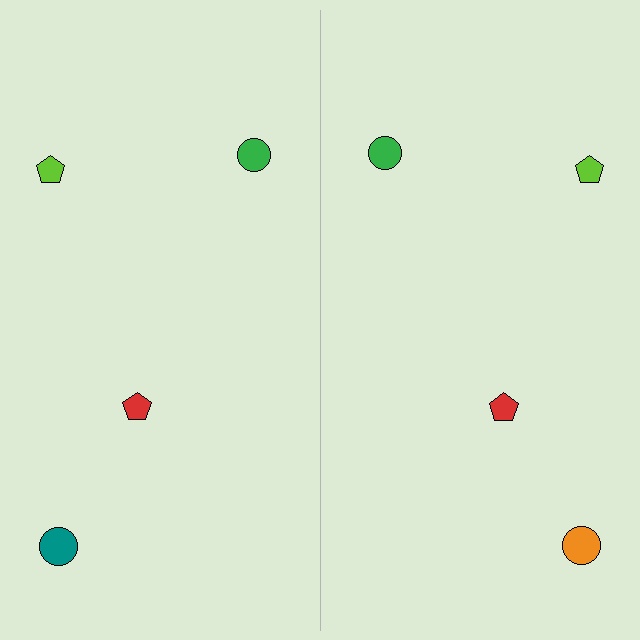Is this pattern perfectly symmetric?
No, the pattern is not perfectly symmetric. The orange circle on the right side breaks the symmetry — its mirror counterpart is teal.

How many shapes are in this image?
There are 8 shapes in this image.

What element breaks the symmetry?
The orange circle on the right side breaks the symmetry — its mirror counterpart is teal.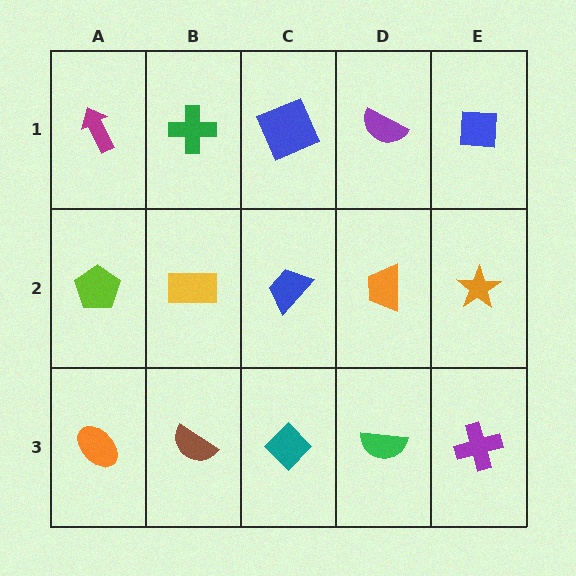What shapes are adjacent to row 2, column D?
A purple semicircle (row 1, column D), a green semicircle (row 3, column D), a blue trapezoid (row 2, column C), an orange star (row 2, column E).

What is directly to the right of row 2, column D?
An orange star.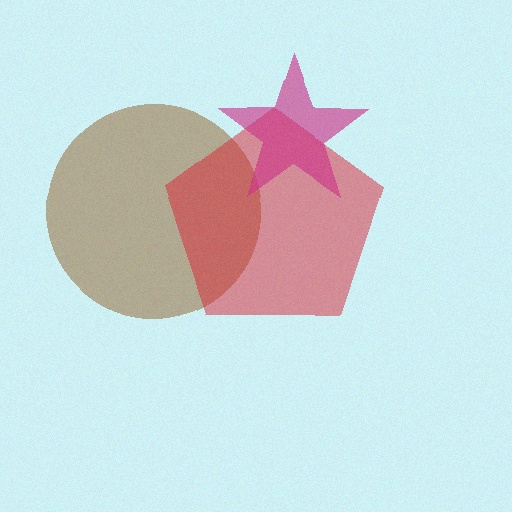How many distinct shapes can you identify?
There are 3 distinct shapes: a brown circle, a red pentagon, a magenta star.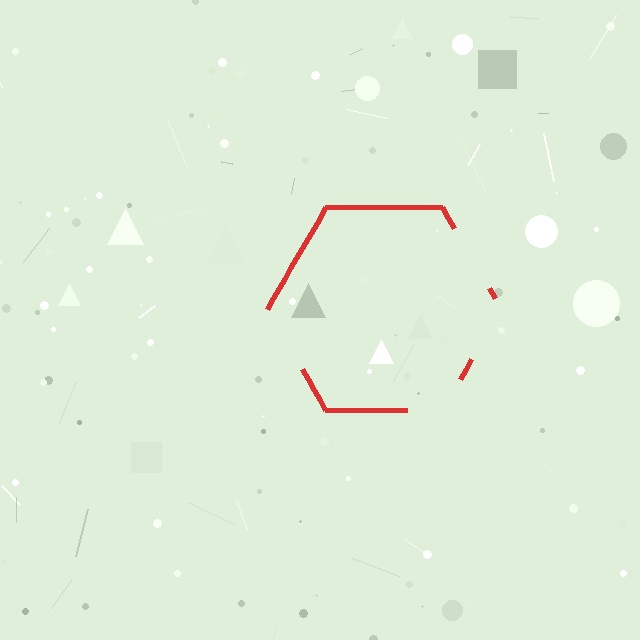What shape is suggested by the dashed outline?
The dashed outline suggests a hexagon.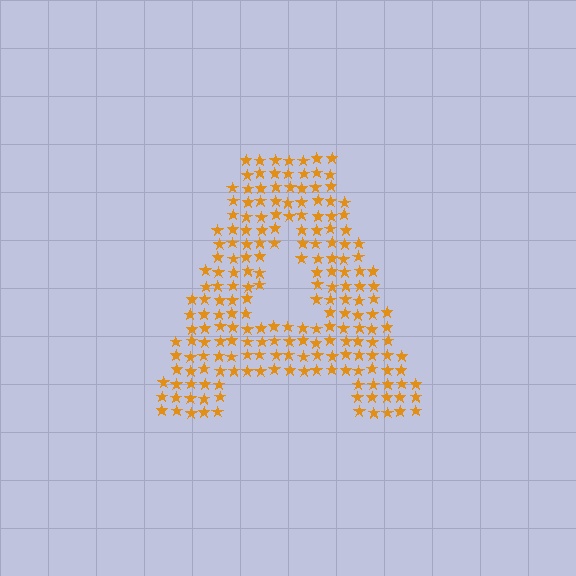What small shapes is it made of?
It is made of small stars.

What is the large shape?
The large shape is the letter A.